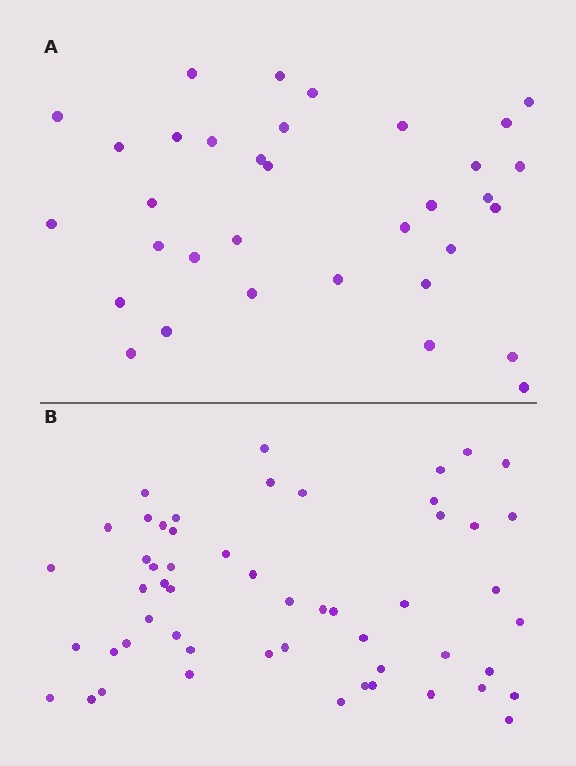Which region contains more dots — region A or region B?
Region B (the bottom region) has more dots.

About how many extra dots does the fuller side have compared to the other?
Region B has approximately 20 more dots than region A.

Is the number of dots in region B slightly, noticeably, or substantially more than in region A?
Region B has substantially more. The ratio is roughly 1.6 to 1.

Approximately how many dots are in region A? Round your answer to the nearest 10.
About 30 dots. (The exact count is 34, which rounds to 30.)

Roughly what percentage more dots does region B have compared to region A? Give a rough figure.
About 60% more.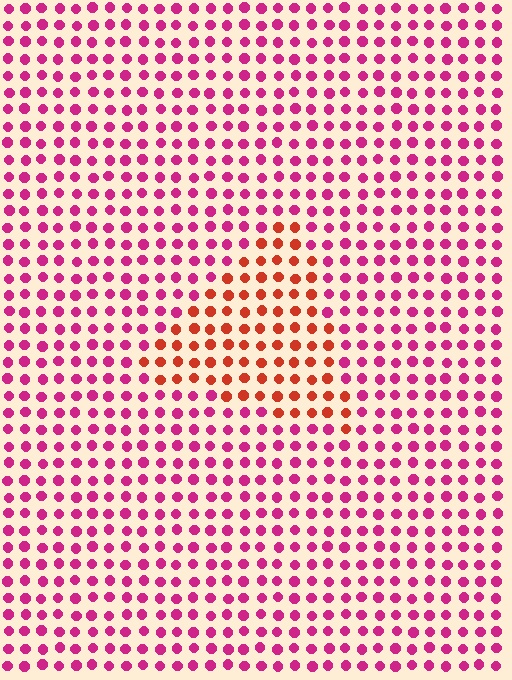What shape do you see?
I see a triangle.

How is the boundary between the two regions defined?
The boundary is defined purely by a slight shift in hue (about 43 degrees). Spacing, size, and orientation are identical on both sides.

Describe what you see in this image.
The image is filled with small magenta elements in a uniform arrangement. A triangle-shaped region is visible where the elements are tinted to a slightly different hue, forming a subtle color boundary.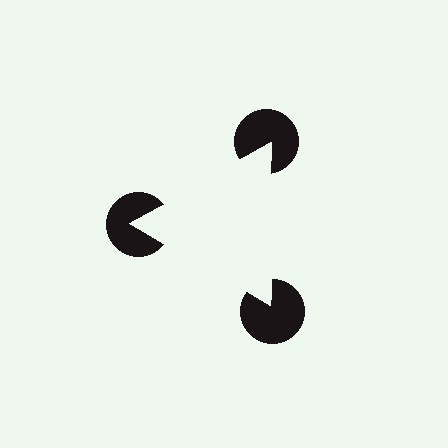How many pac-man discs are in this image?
There are 3 — one at each vertex of the illusory triangle.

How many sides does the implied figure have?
3 sides.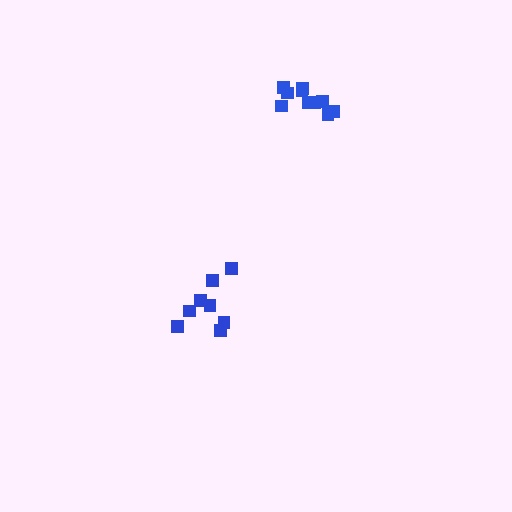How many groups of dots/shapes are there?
There are 2 groups.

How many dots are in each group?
Group 1: 10 dots, Group 2: 8 dots (18 total).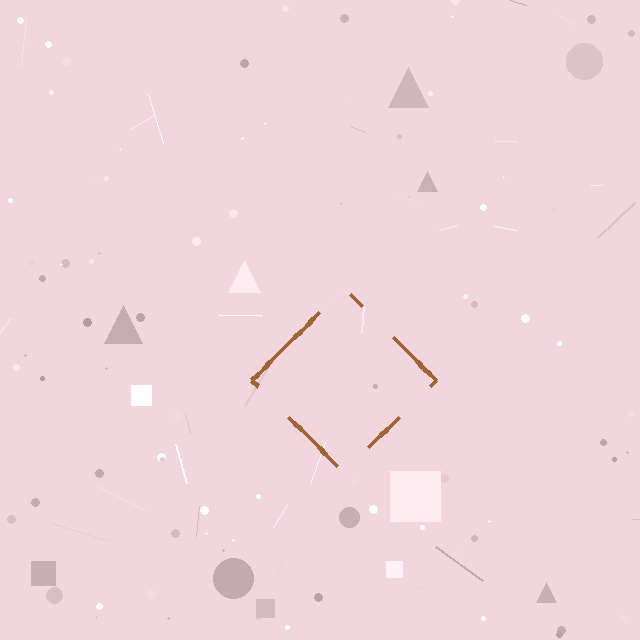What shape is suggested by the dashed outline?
The dashed outline suggests a diamond.